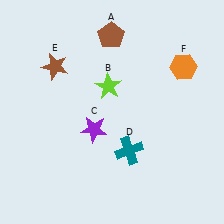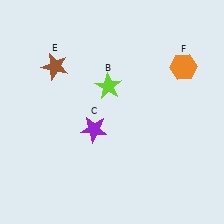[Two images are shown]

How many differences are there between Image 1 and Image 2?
There are 2 differences between the two images.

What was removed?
The teal cross (D), the brown pentagon (A) were removed in Image 2.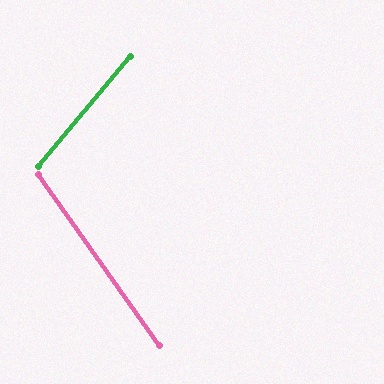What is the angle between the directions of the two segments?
Approximately 75 degrees.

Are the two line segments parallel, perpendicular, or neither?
Neither parallel nor perpendicular — they differ by about 75°.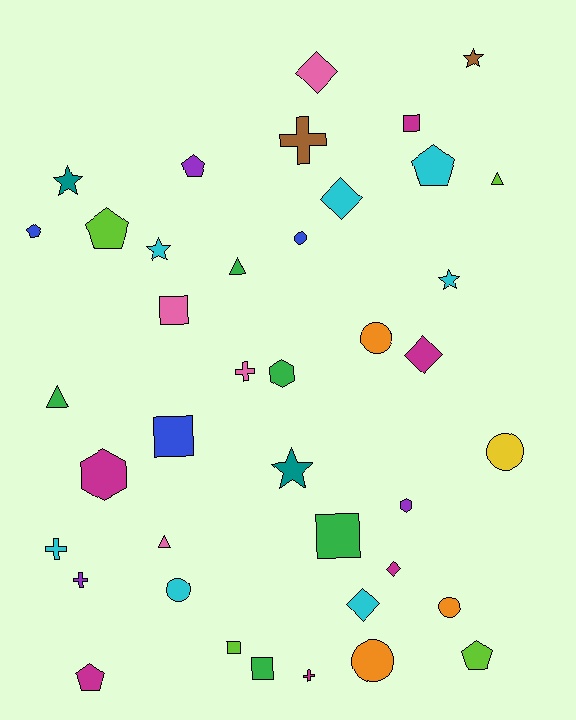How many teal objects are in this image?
There are 2 teal objects.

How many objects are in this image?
There are 40 objects.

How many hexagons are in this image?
There are 3 hexagons.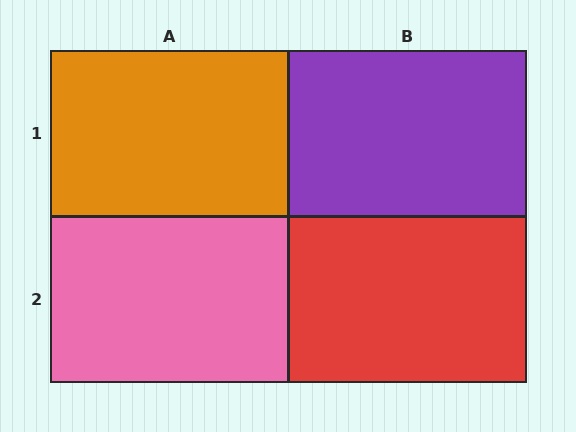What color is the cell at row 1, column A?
Orange.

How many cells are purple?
1 cell is purple.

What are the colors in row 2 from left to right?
Pink, red.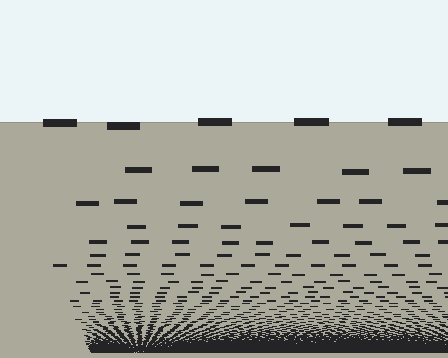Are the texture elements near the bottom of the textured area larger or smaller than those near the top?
Smaller. The gradient is inverted — elements near the bottom are smaller and denser.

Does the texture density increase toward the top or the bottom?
Density increases toward the bottom.